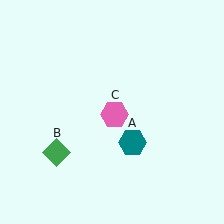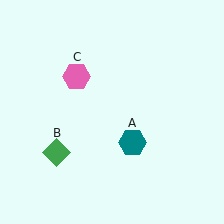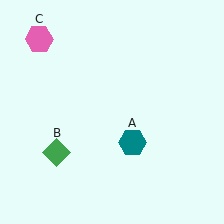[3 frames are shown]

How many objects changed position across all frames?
1 object changed position: pink hexagon (object C).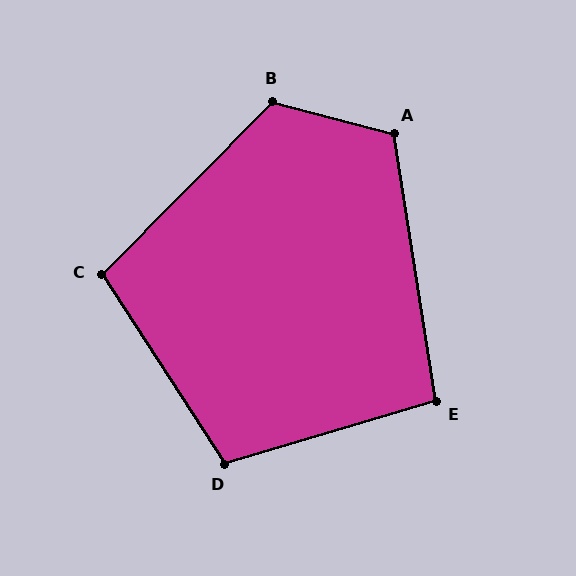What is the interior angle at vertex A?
Approximately 114 degrees (obtuse).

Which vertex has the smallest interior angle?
E, at approximately 97 degrees.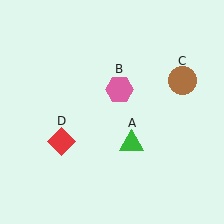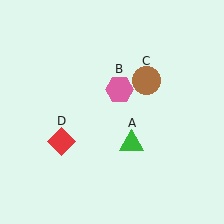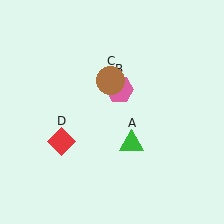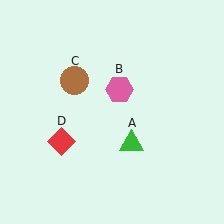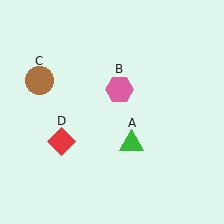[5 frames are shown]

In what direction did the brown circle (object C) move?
The brown circle (object C) moved left.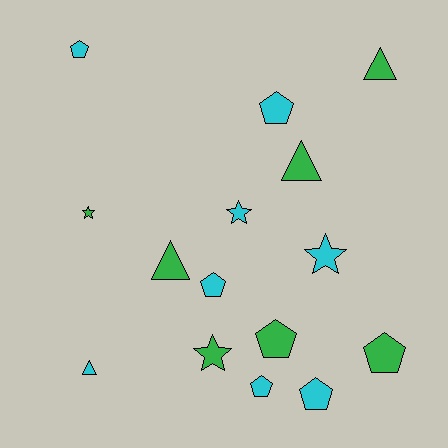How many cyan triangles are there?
There is 1 cyan triangle.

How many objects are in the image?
There are 15 objects.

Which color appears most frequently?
Cyan, with 8 objects.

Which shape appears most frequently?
Pentagon, with 7 objects.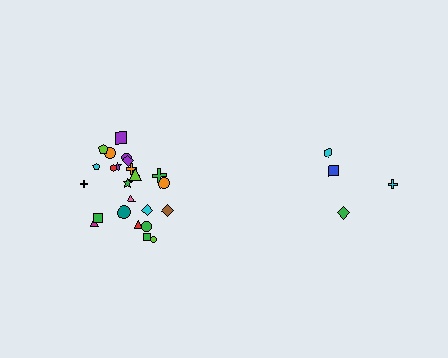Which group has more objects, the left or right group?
The left group.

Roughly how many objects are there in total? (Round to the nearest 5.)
Roughly 30 objects in total.